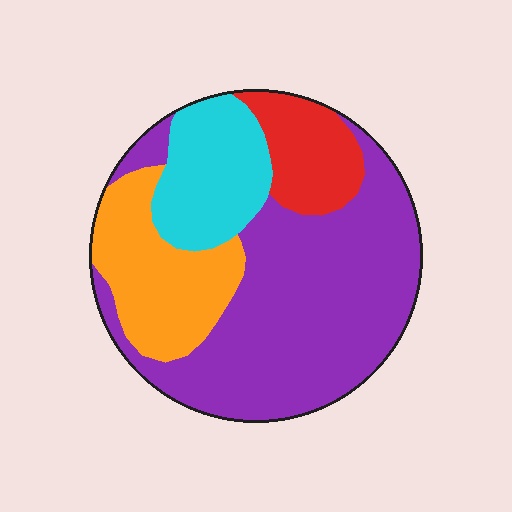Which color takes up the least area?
Red, at roughly 10%.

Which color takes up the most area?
Purple, at roughly 50%.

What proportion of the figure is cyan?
Cyan covers 16% of the figure.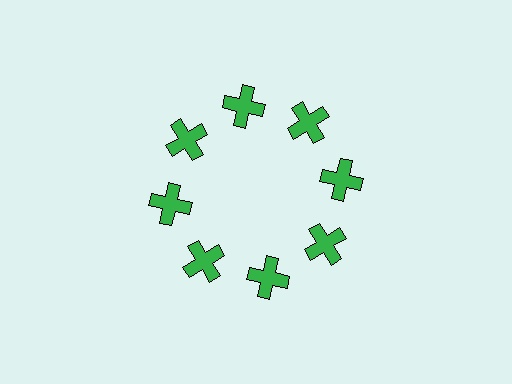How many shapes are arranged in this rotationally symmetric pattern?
There are 8 shapes, arranged in 8 groups of 1.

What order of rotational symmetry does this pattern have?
This pattern has 8-fold rotational symmetry.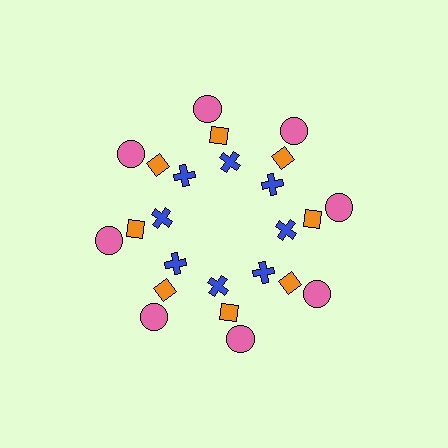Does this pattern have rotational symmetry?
Yes, this pattern has 8-fold rotational symmetry. It looks the same after rotating 45 degrees around the center.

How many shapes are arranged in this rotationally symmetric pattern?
There are 24 shapes, arranged in 8 groups of 3.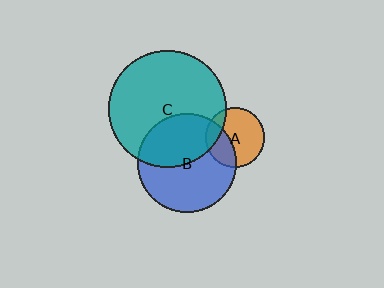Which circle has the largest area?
Circle C (teal).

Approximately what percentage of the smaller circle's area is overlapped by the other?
Approximately 40%.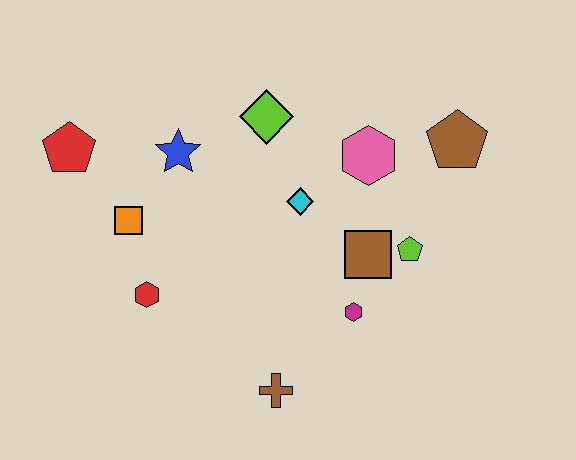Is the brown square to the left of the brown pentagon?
Yes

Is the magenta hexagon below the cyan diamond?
Yes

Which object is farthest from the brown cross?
The red pentagon is farthest from the brown cross.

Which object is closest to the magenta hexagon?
The brown square is closest to the magenta hexagon.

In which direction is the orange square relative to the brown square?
The orange square is to the left of the brown square.